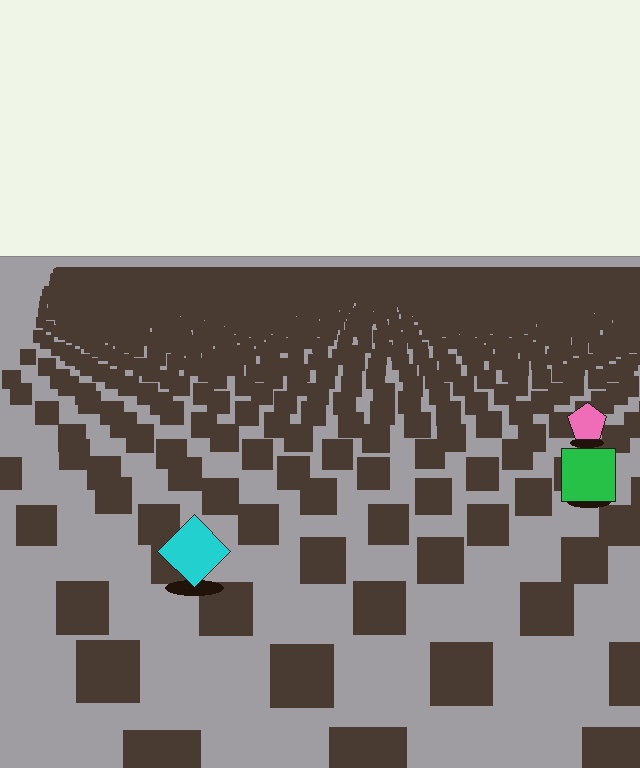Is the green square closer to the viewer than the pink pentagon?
Yes. The green square is closer — you can tell from the texture gradient: the ground texture is coarser near it.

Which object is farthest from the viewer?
The pink pentagon is farthest from the viewer. It appears smaller and the ground texture around it is denser.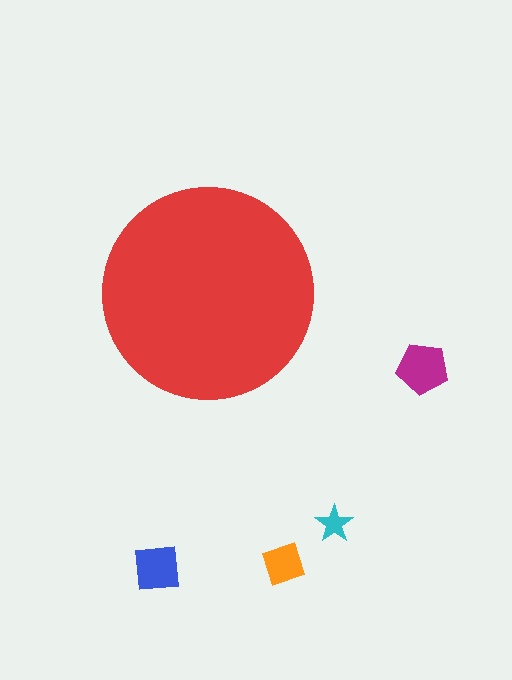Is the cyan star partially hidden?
No, the cyan star is fully visible.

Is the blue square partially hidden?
No, the blue square is fully visible.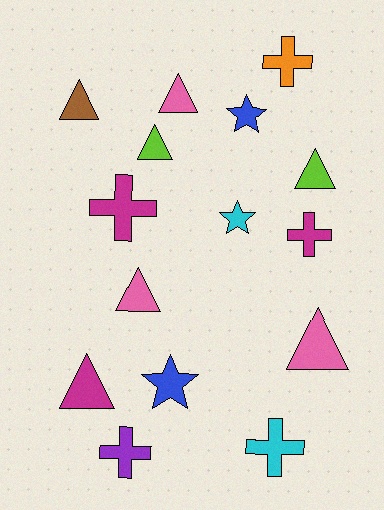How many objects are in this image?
There are 15 objects.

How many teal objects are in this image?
There are no teal objects.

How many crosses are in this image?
There are 5 crosses.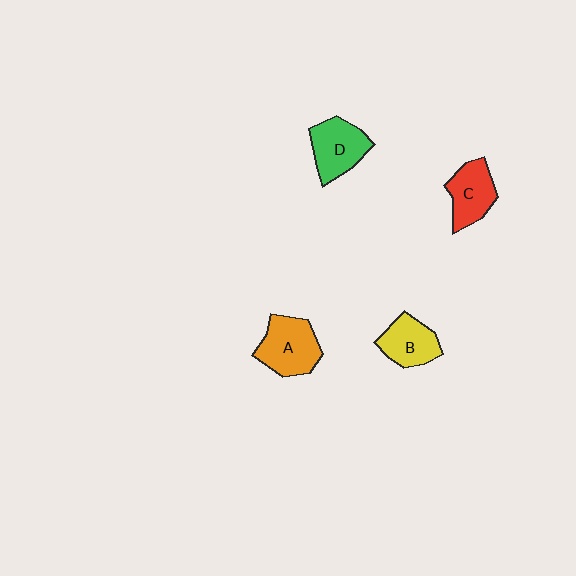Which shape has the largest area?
Shape A (orange).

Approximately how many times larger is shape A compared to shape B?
Approximately 1.3 times.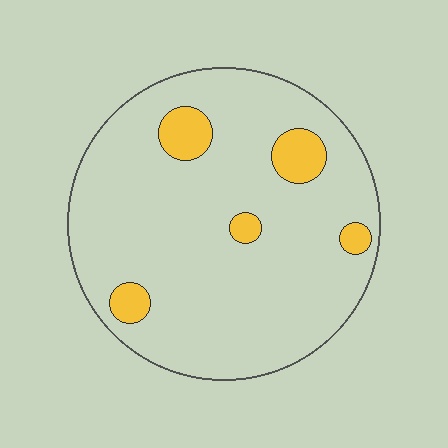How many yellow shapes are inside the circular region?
5.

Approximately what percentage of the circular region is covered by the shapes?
Approximately 10%.